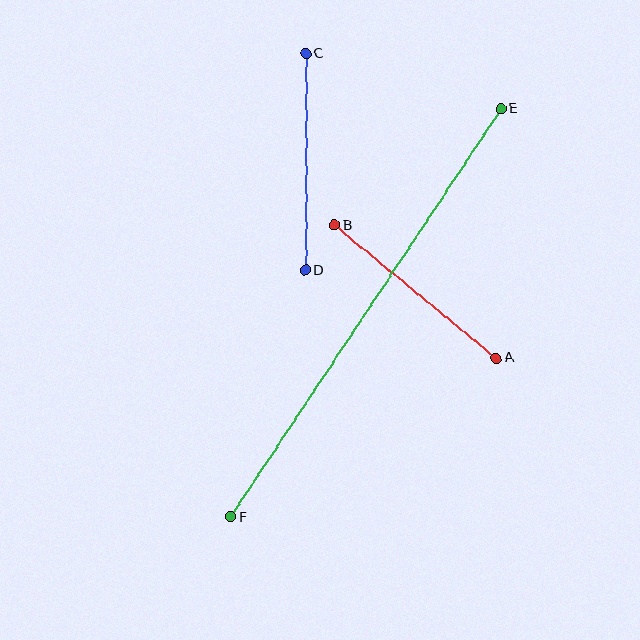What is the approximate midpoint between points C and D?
The midpoint is at approximately (305, 162) pixels.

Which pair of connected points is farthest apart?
Points E and F are farthest apart.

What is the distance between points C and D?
The distance is approximately 217 pixels.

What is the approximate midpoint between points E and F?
The midpoint is at approximately (366, 313) pixels.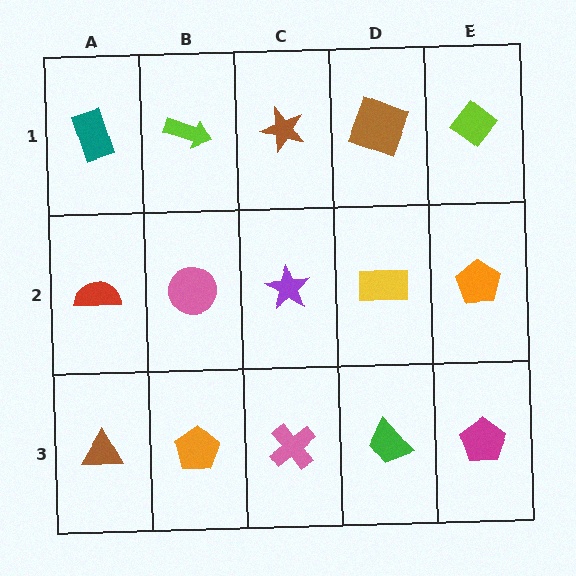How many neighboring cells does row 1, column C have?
3.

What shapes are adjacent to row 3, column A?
A red semicircle (row 2, column A), an orange pentagon (row 3, column B).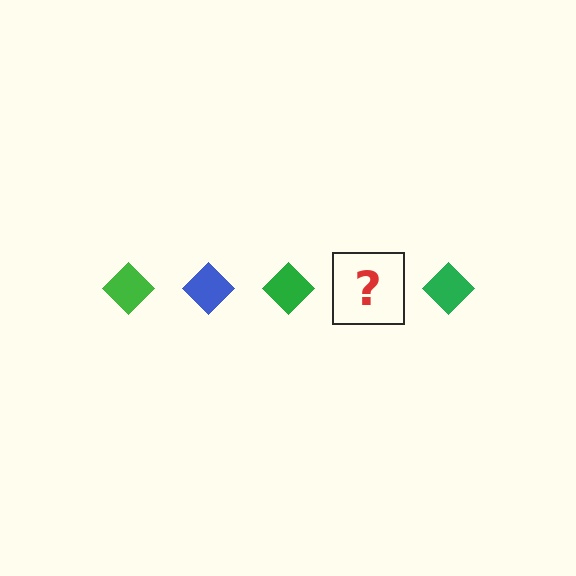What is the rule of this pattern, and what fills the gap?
The rule is that the pattern cycles through green, blue diamonds. The gap should be filled with a blue diamond.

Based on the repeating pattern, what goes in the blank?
The blank should be a blue diamond.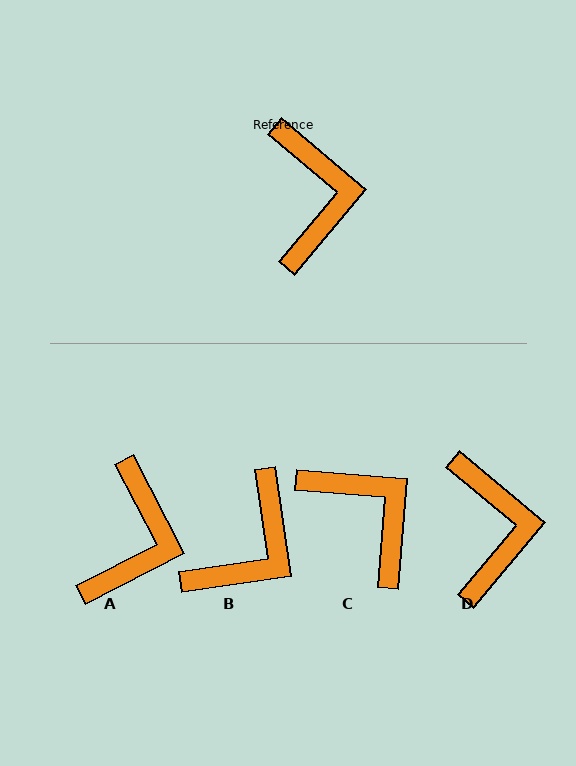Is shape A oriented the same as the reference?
No, it is off by about 23 degrees.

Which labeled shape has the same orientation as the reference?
D.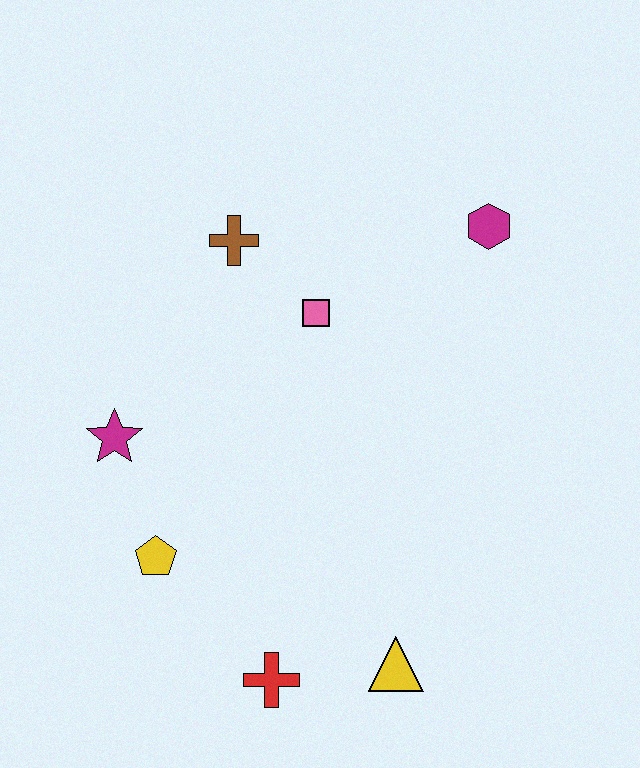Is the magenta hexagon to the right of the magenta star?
Yes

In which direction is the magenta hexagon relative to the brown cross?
The magenta hexagon is to the right of the brown cross.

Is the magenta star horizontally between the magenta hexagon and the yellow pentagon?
No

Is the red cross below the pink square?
Yes